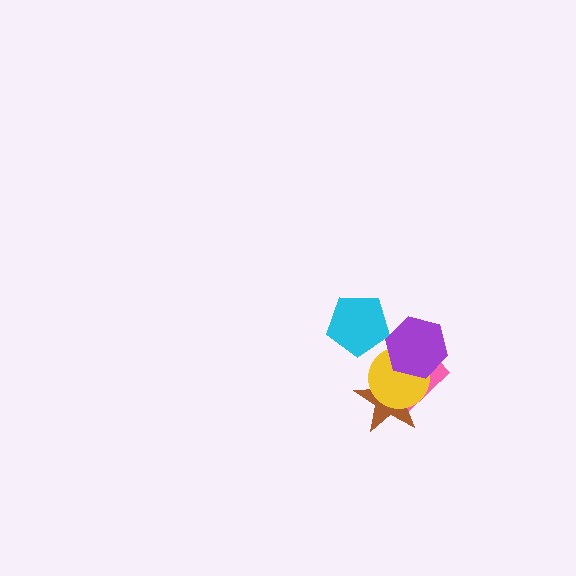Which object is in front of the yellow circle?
The purple hexagon is in front of the yellow circle.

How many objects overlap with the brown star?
3 objects overlap with the brown star.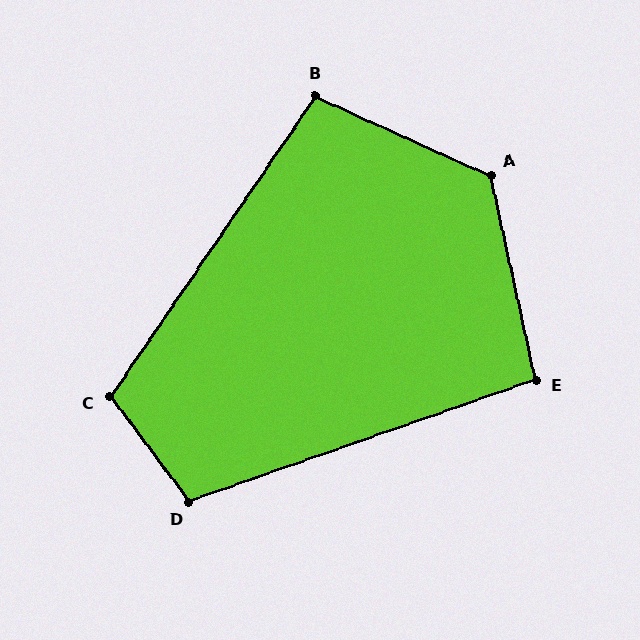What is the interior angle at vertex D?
Approximately 108 degrees (obtuse).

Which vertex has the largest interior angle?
A, at approximately 127 degrees.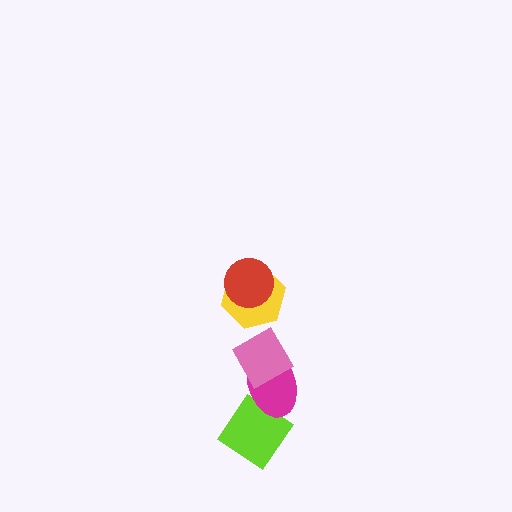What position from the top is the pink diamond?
The pink diamond is 3rd from the top.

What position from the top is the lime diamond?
The lime diamond is 5th from the top.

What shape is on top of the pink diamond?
The yellow hexagon is on top of the pink diamond.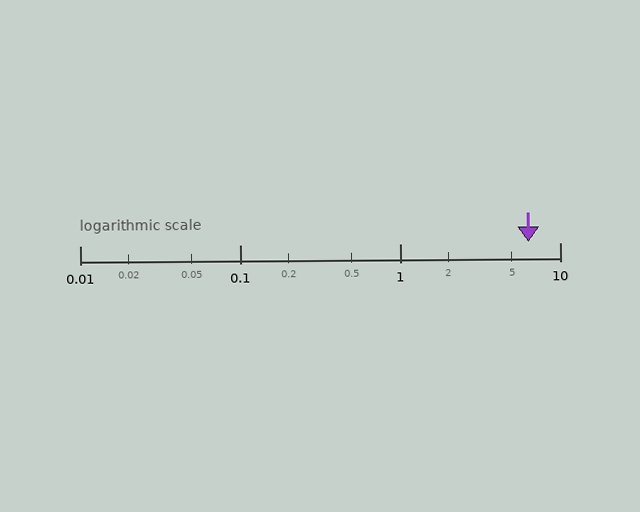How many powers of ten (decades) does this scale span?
The scale spans 3 decades, from 0.01 to 10.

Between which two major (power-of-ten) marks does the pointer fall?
The pointer is between 1 and 10.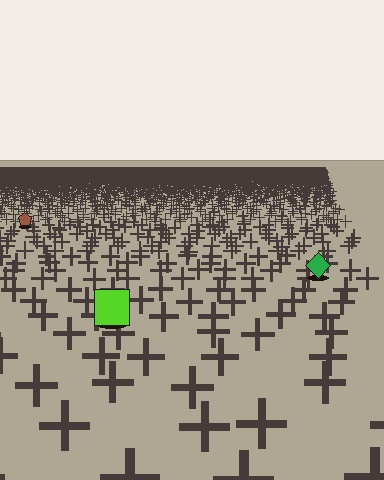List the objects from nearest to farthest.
From nearest to farthest: the lime square, the green diamond, the brown pentagon.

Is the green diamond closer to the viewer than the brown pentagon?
Yes. The green diamond is closer — you can tell from the texture gradient: the ground texture is coarser near it.